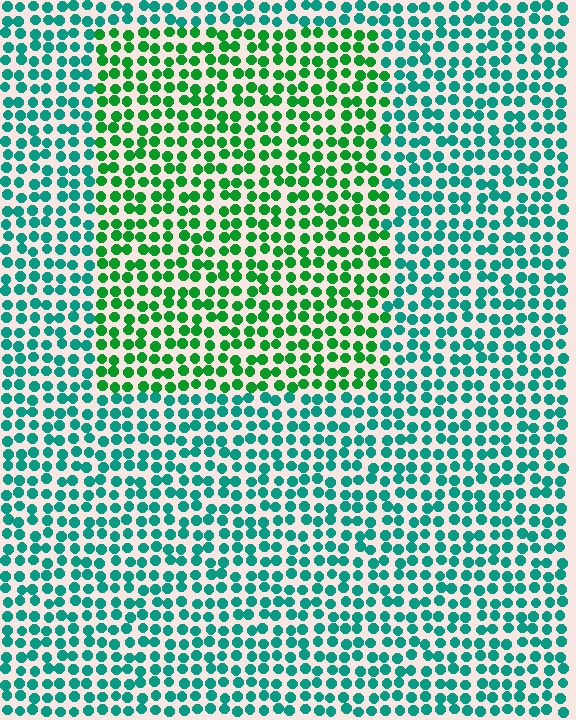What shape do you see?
I see a rectangle.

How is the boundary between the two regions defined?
The boundary is defined purely by a slight shift in hue (about 39 degrees). Spacing, size, and orientation are identical on both sides.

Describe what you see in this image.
The image is filled with small teal elements in a uniform arrangement. A rectangle-shaped region is visible where the elements are tinted to a slightly different hue, forming a subtle color boundary.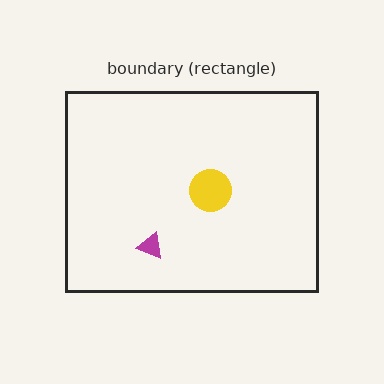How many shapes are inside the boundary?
2 inside, 0 outside.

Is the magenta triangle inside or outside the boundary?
Inside.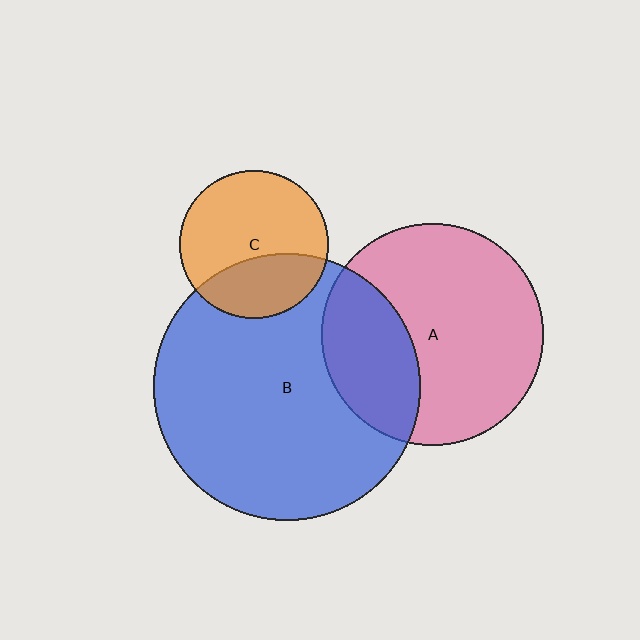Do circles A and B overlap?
Yes.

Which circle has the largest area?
Circle B (blue).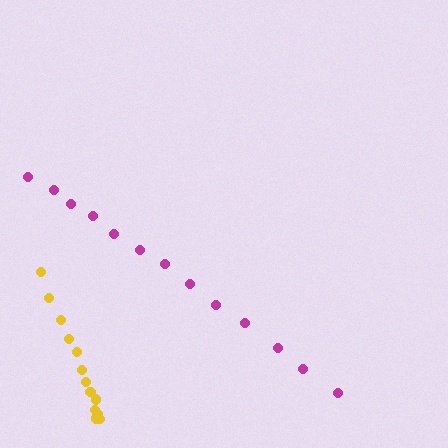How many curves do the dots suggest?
There are 2 distinct paths.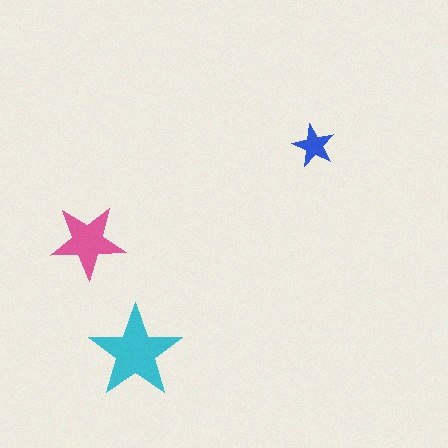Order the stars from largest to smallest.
the cyan one, the pink one, the blue one.